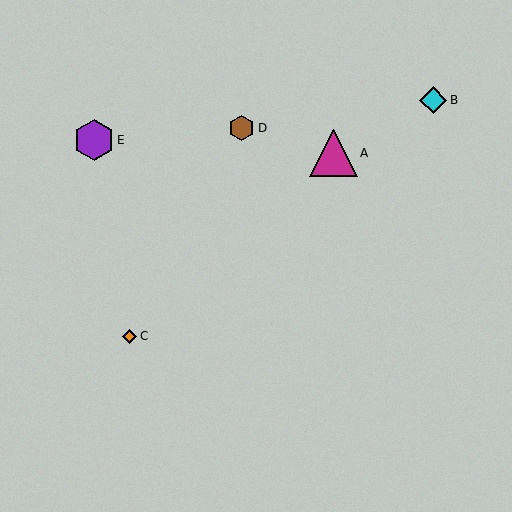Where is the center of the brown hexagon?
The center of the brown hexagon is at (242, 128).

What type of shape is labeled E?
Shape E is a purple hexagon.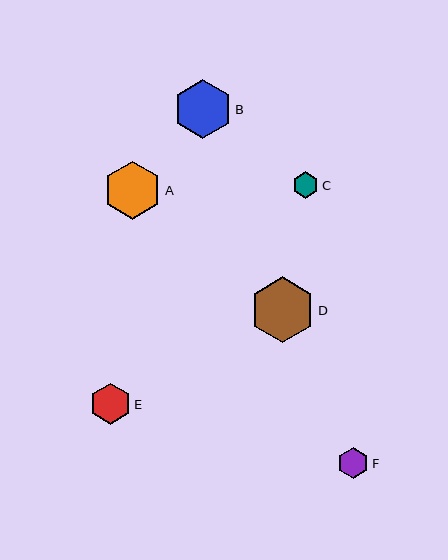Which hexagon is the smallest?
Hexagon C is the smallest with a size of approximately 26 pixels.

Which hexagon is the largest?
Hexagon D is the largest with a size of approximately 66 pixels.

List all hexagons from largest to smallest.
From largest to smallest: D, B, A, E, F, C.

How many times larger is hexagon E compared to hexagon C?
Hexagon E is approximately 1.6 times the size of hexagon C.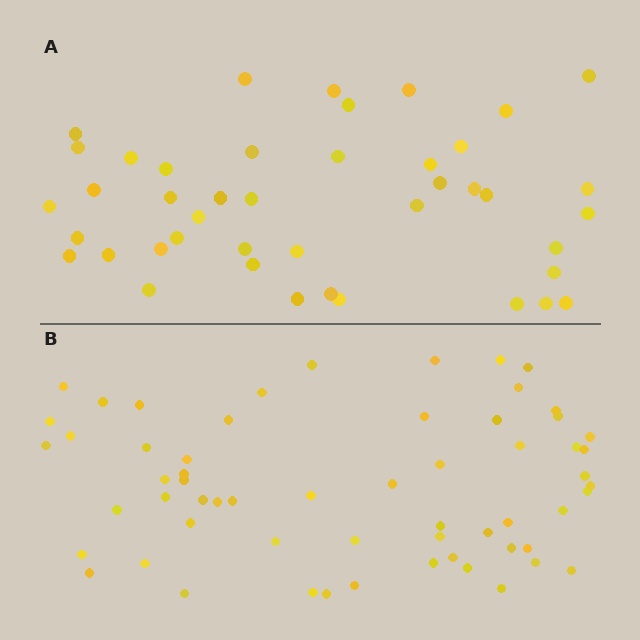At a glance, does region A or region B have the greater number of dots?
Region B (the bottom region) has more dots.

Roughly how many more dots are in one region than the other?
Region B has approximately 15 more dots than region A.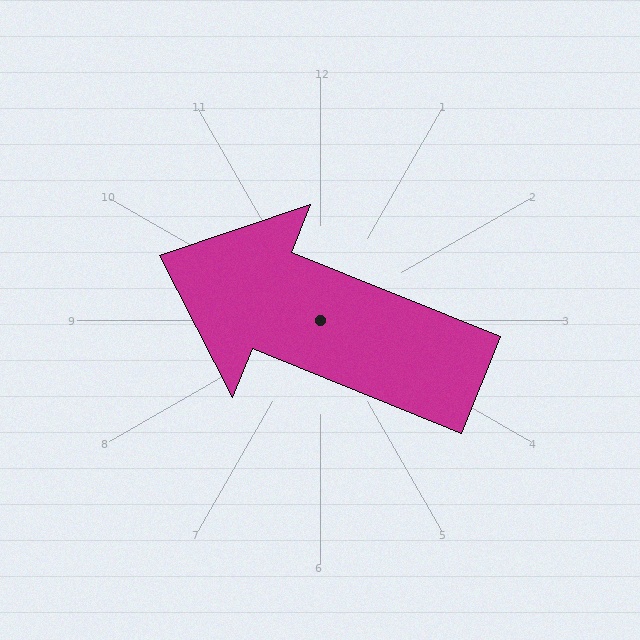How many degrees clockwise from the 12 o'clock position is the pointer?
Approximately 292 degrees.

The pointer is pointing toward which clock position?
Roughly 10 o'clock.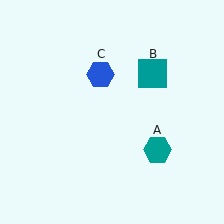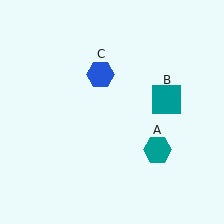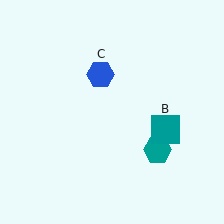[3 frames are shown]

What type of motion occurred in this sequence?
The teal square (object B) rotated clockwise around the center of the scene.